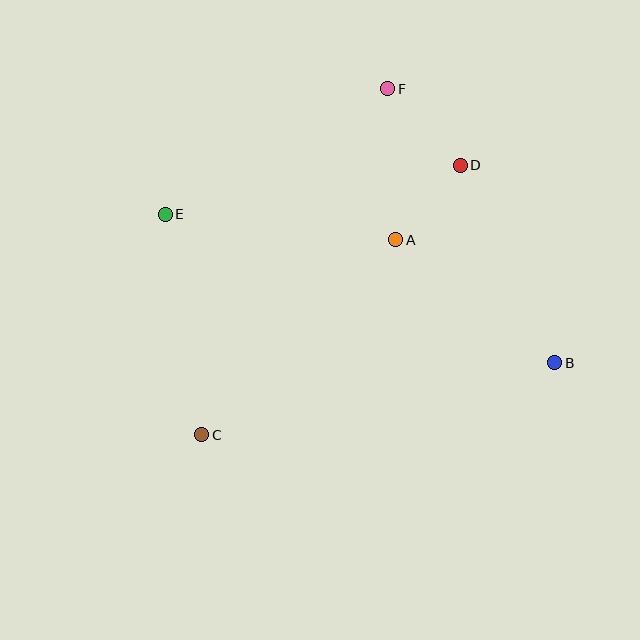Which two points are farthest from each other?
Points B and E are farthest from each other.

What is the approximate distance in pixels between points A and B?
The distance between A and B is approximately 201 pixels.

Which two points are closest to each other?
Points A and D are closest to each other.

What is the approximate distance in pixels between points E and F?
The distance between E and F is approximately 255 pixels.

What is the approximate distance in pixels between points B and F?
The distance between B and F is approximately 321 pixels.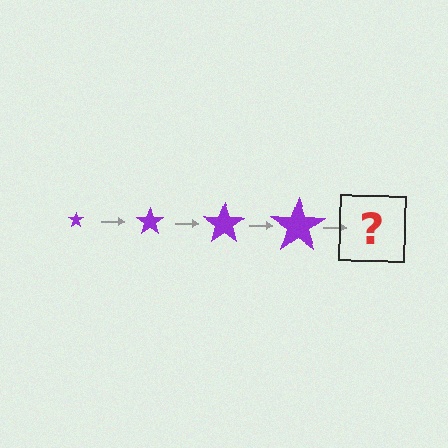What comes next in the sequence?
The next element should be a purple star, larger than the previous one.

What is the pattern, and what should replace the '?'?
The pattern is that the star gets progressively larger each step. The '?' should be a purple star, larger than the previous one.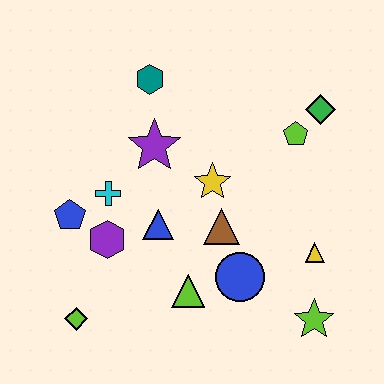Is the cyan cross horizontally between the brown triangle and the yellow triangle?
No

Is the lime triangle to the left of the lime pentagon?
Yes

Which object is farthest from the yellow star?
The lime diamond is farthest from the yellow star.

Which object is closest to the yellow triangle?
The lime star is closest to the yellow triangle.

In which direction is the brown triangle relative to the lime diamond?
The brown triangle is to the right of the lime diamond.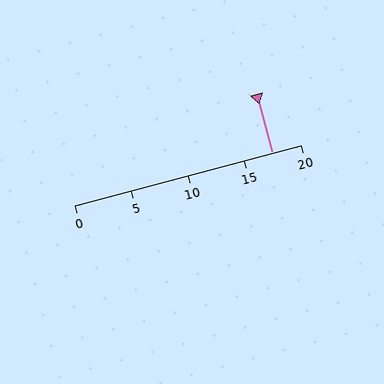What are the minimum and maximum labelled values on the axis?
The axis runs from 0 to 20.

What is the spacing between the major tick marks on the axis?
The major ticks are spaced 5 apart.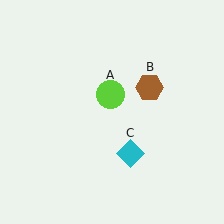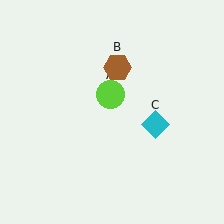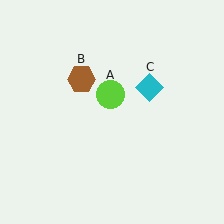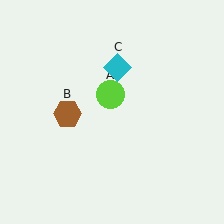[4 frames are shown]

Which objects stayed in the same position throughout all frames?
Lime circle (object A) remained stationary.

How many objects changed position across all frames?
2 objects changed position: brown hexagon (object B), cyan diamond (object C).